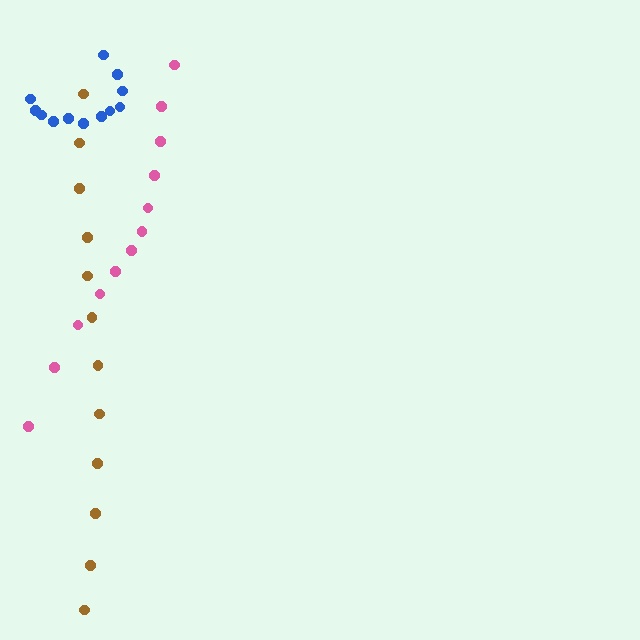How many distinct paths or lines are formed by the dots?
There are 3 distinct paths.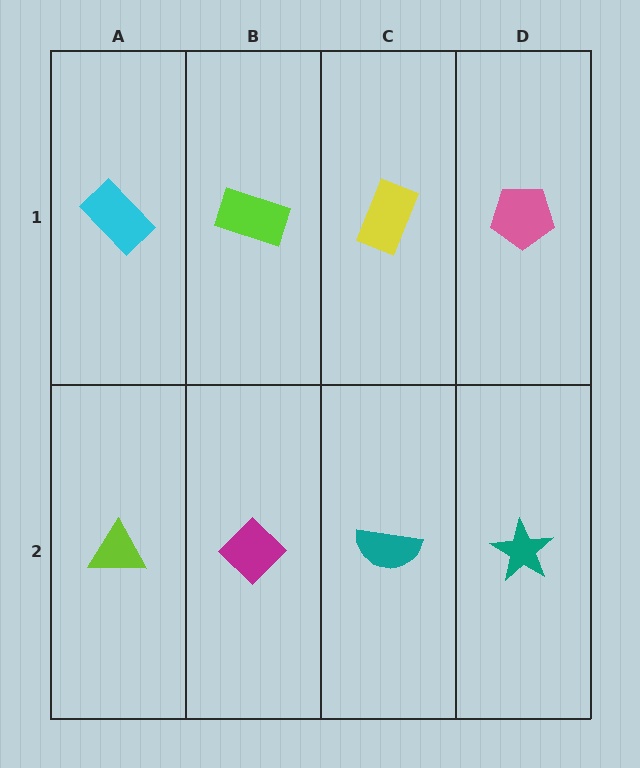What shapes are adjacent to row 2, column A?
A cyan rectangle (row 1, column A), a magenta diamond (row 2, column B).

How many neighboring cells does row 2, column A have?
2.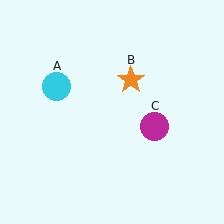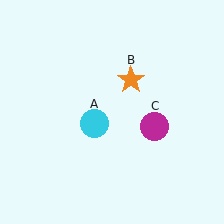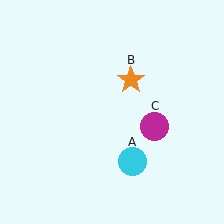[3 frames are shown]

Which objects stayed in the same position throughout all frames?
Orange star (object B) and magenta circle (object C) remained stationary.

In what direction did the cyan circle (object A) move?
The cyan circle (object A) moved down and to the right.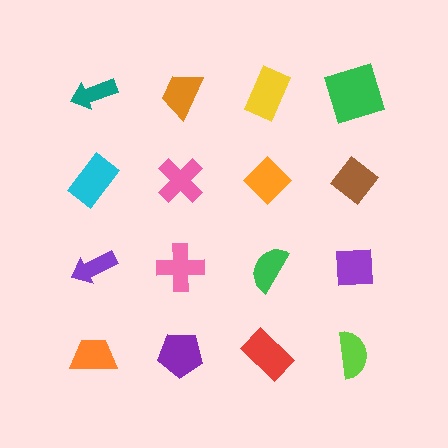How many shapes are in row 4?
4 shapes.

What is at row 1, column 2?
An orange trapezoid.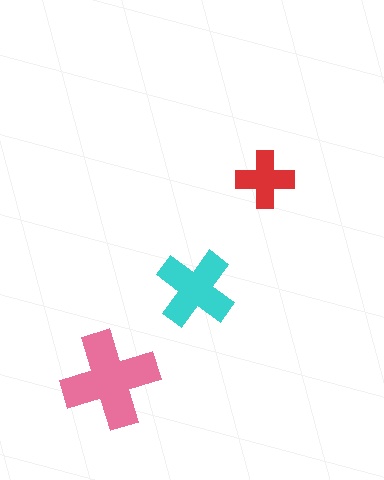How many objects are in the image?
There are 3 objects in the image.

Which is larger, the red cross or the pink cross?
The pink one.